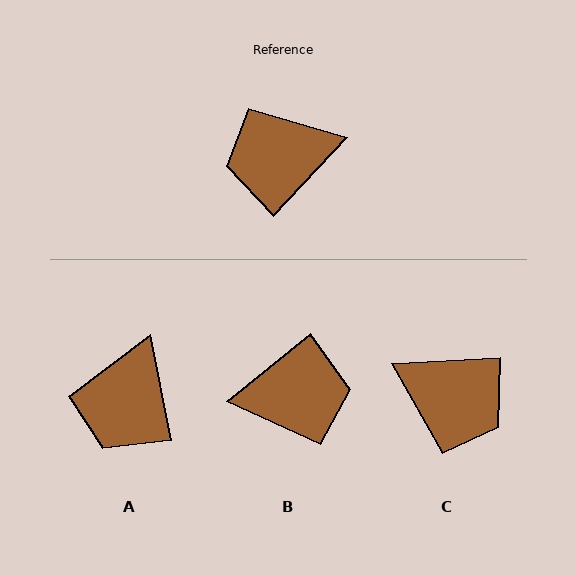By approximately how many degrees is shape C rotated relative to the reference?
Approximately 136 degrees counter-clockwise.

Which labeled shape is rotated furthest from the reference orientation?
B, about 172 degrees away.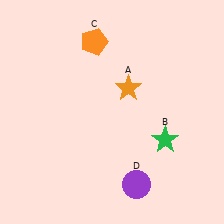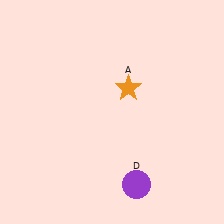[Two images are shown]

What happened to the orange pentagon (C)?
The orange pentagon (C) was removed in Image 2. It was in the top-left area of Image 1.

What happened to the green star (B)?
The green star (B) was removed in Image 2. It was in the bottom-right area of Image 1.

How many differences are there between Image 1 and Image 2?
There are 2 differences between the two images.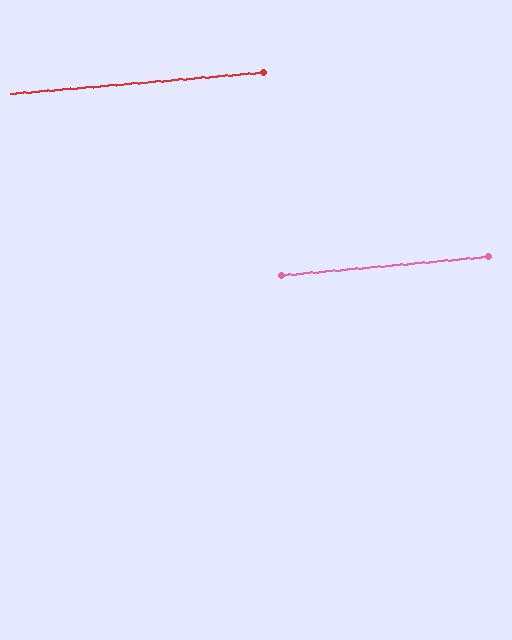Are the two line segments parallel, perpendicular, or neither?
Parallel — their directions differ by only 0.3°.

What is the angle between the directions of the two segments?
Approximately 0 degrees.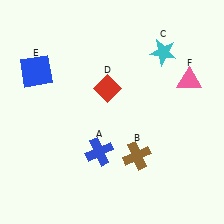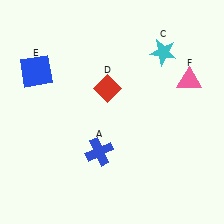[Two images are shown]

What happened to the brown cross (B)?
The brown cross (B) was removed in Image 2. It was in the bottom-right area of Image 1.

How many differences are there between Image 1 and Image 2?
There is 1 difference between the two images.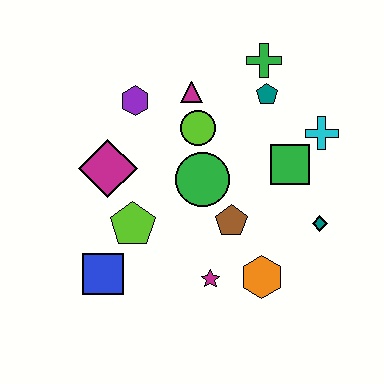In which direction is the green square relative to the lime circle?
The green square is to the right of the lime circle.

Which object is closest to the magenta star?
The orange hexagon is closest to the magenta star.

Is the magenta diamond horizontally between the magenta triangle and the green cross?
No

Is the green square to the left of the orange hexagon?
No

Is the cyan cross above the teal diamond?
Yes